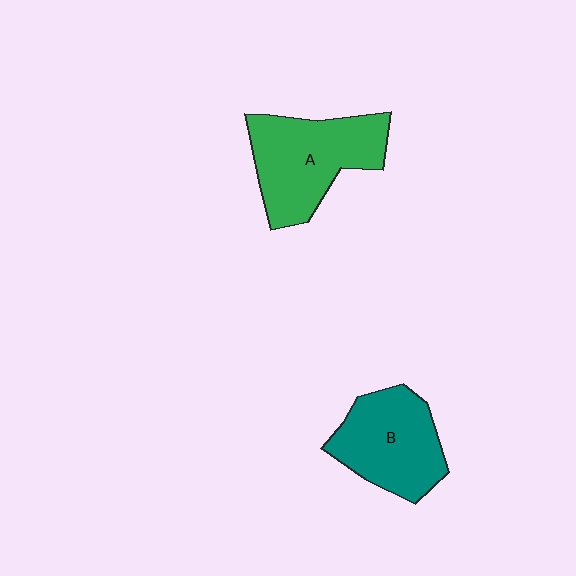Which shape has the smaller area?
Shape B (teal).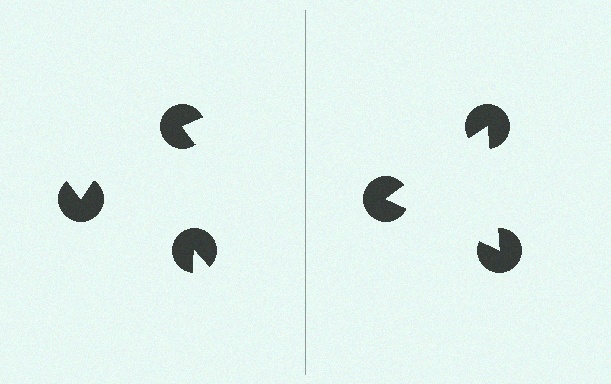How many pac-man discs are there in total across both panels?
6 — 3 on each side.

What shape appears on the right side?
An illusory triangle.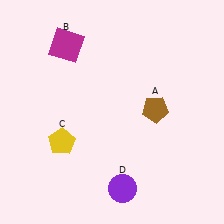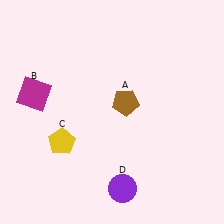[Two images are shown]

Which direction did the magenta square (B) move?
The magenta square (B) moved down.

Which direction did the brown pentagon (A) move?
The brown pentagon (A) moved left.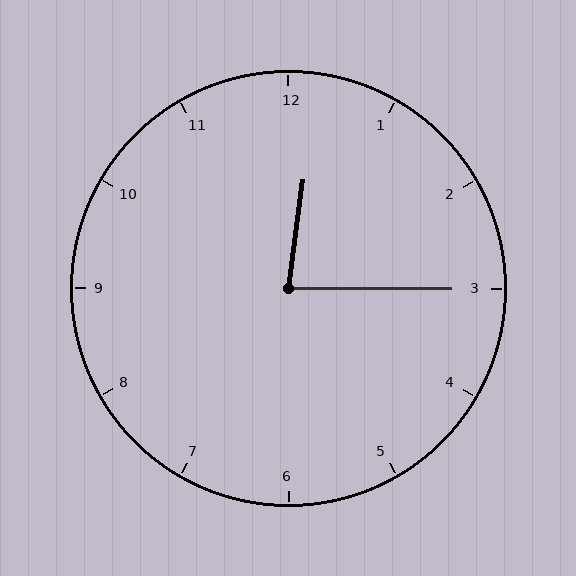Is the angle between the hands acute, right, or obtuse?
It is acute.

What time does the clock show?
12:15.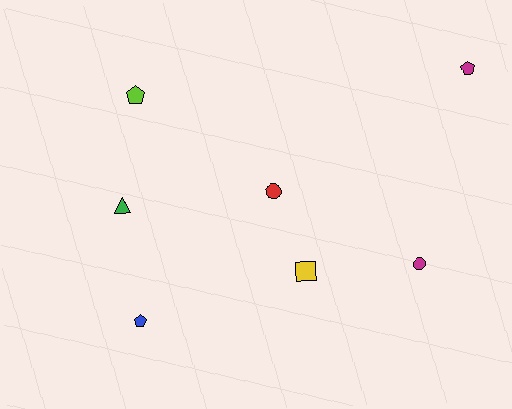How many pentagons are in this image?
There are 3 pentagons.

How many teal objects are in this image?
There are no teal objects.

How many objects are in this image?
There are 7 objects.